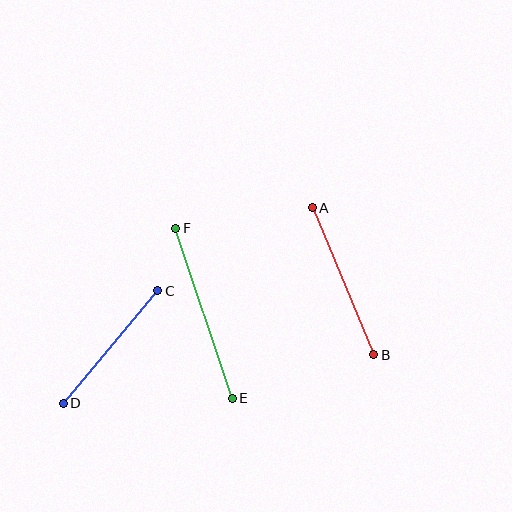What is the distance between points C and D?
The distance is approximately 147 pixels.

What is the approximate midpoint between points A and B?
The midpoint is at approximately (343, 281) pixels.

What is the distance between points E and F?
The distance is approximately 179 pixels.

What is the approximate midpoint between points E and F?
The midpoint is at approximately (204, 313) pixels.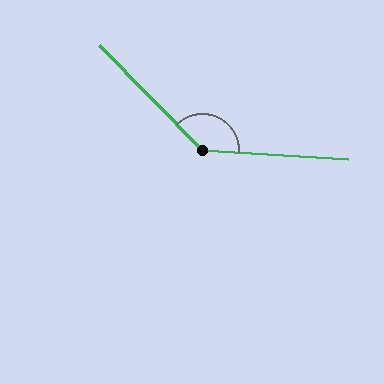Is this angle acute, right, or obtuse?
It is obtuse.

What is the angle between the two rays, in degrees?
Approximately 138 degrees.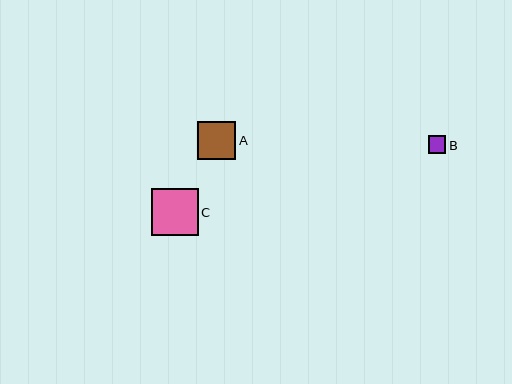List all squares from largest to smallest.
From largest to smallest: C, A, B.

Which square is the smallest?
Square B is the smallest with a size of approximately 17 pixels.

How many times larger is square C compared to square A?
Square C is approximately 1.2 times the size of square A.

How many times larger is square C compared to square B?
Square C is approximately 2.7 times the size of square B.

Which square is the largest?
Square C is the largest with a size of approximately 47 pixels.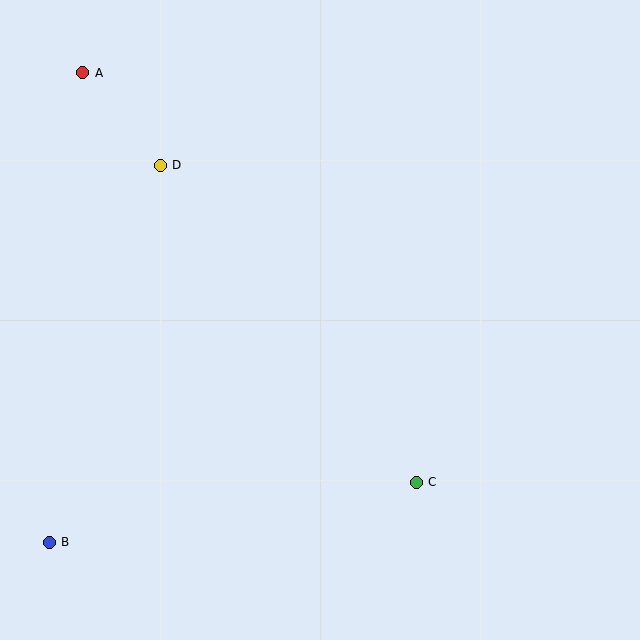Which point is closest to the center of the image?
Point C at (416, 482) is closest to the center.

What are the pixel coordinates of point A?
Point A is at (83, 73).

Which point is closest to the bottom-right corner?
Point C is closest to the bottom-right corner.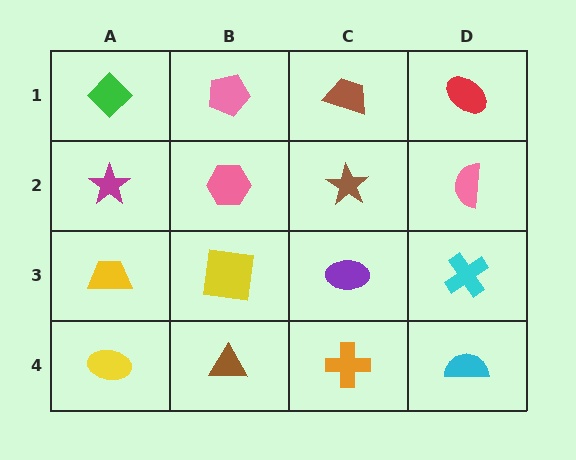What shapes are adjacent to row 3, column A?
A magenta star (row 2, column A), a yellow ellipse (row 4, column A), a yellow square (row 3, column B).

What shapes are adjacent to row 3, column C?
A brown star (row 2, column C), an orange cross (row 4, column C), a yellow square (row 3, column B), a cyan cross (row 3, column D).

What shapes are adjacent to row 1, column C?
A brown star (row 2, column C), a pink pentagon (row 1, column B), a red ellipse (row 1, column D).